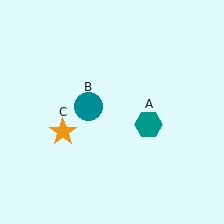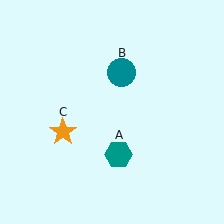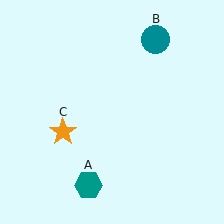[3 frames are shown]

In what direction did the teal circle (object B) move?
The teal circle (object B) moved up and to the right.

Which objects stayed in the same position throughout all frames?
Orange star (object C) remained stationary.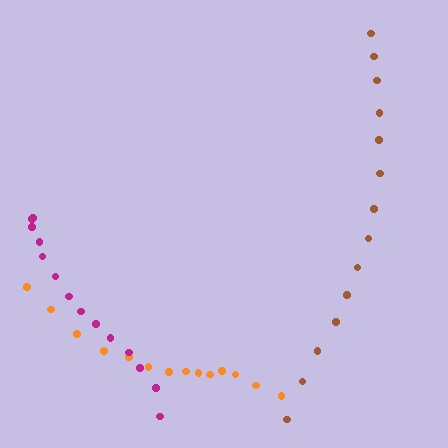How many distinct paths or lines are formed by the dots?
There are 3 distinct paths.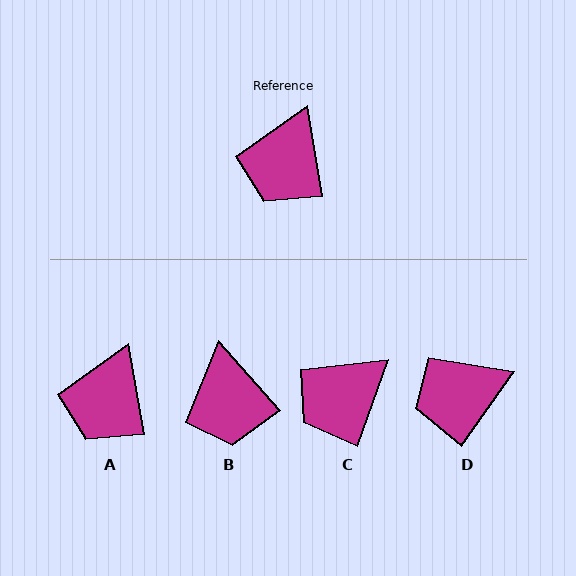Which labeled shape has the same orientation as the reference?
A.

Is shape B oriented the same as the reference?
No, it is off by about 32 degrees.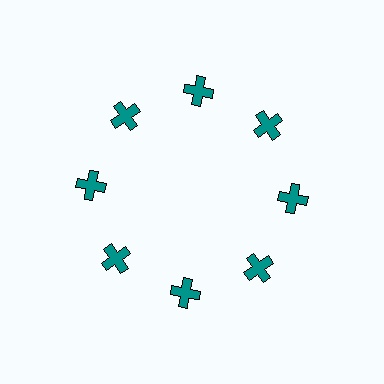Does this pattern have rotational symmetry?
Yes, this pattern has 8-fold rotational symmetry. It looks the same after rotating 45 degrees around the center.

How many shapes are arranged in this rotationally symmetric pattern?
There are 8 shapes, arranged in 8 groups of 1.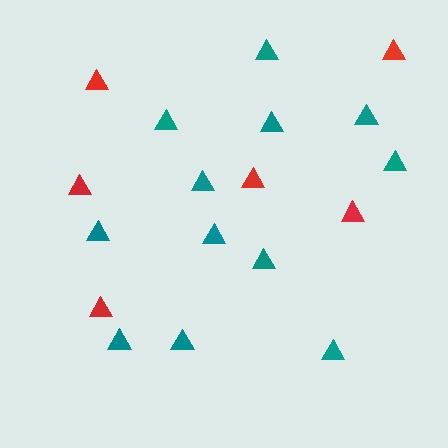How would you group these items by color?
There are 2 groups: one group of red triangles (6) and one group of teal triangles (12).